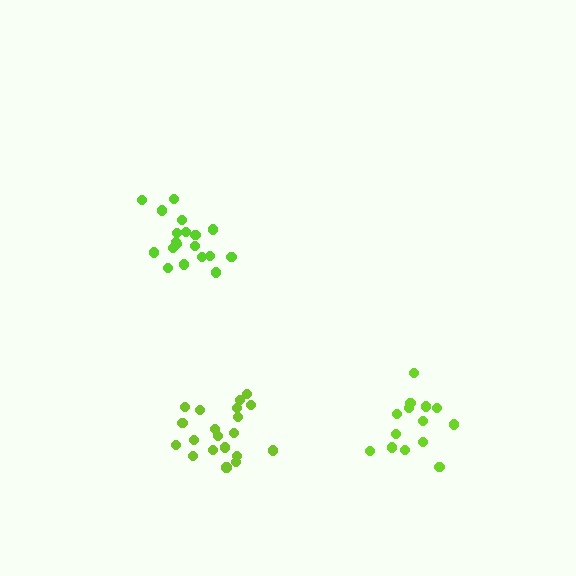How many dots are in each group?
Group 1: 20 dots, Group 2: 19 dots, Group 3: 14 dots (53 total).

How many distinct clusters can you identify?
There are 3 distinct clusters.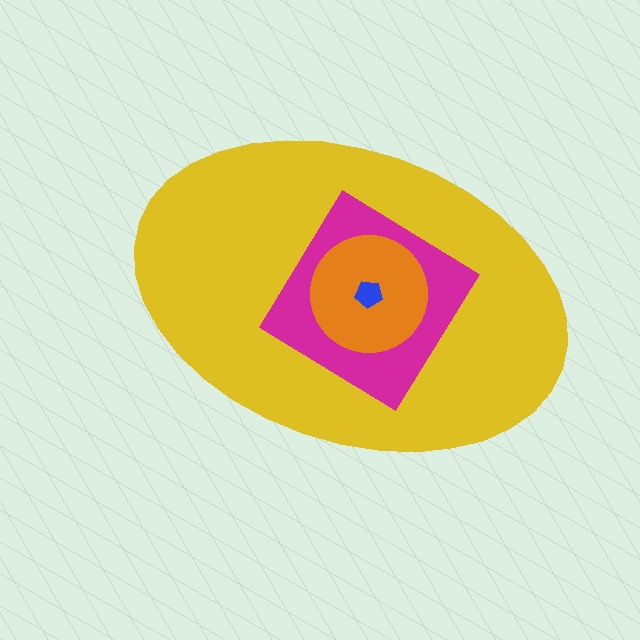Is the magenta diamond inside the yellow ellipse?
Yes.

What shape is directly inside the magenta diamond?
The orange circle.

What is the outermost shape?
The yellow ellipse.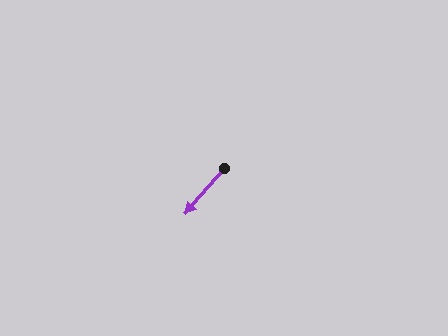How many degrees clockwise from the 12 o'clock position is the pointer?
Approximately 221 degrees.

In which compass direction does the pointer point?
Southwest.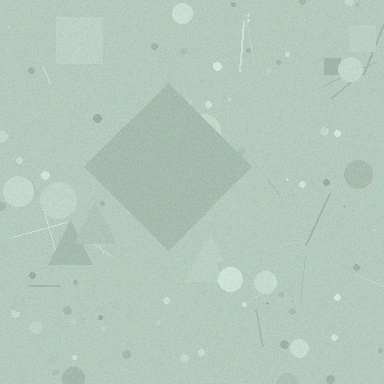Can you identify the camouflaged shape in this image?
The camouflaged shape is a diamond.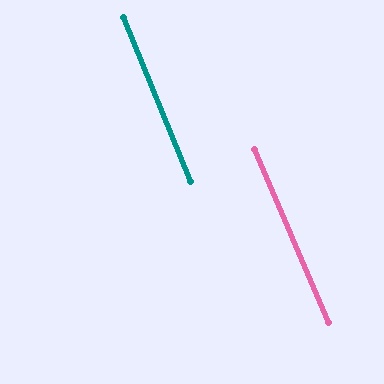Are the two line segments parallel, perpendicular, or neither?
Parallel — their directions differ by only 0.8°.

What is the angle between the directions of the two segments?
Approximately 1 degree.